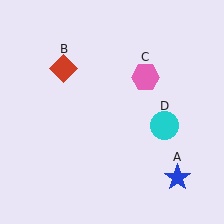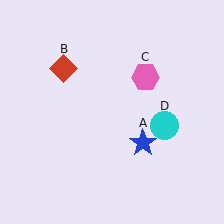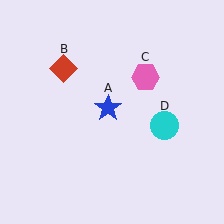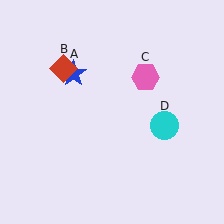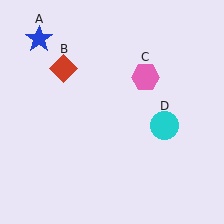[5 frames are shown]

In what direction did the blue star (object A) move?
The blue star (object A) moved up and to the left.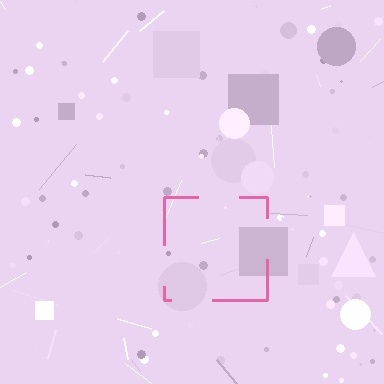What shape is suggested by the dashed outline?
The dashed outline suggests a square.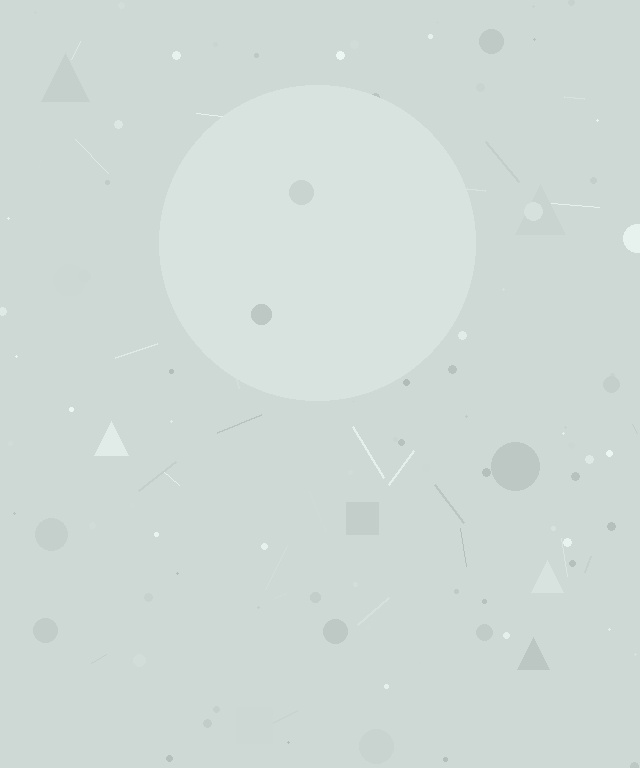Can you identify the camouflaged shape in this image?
The camouflaged shape is a circle.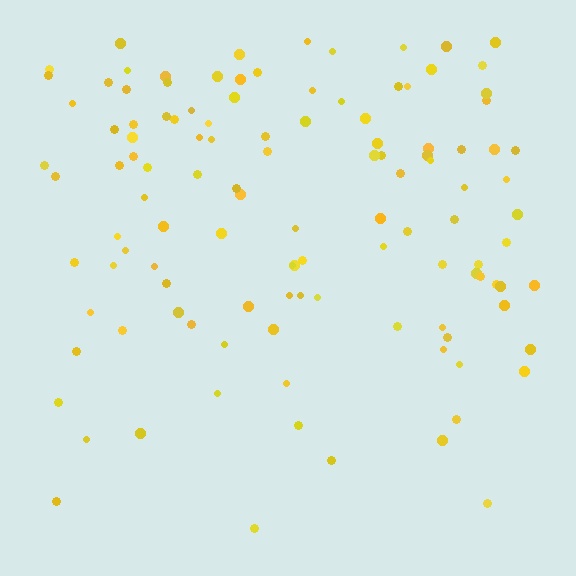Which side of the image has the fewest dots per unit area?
The bottom.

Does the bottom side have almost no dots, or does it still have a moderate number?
Still a moderate number, just noticeably fewer than the top.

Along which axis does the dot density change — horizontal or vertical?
Vertical.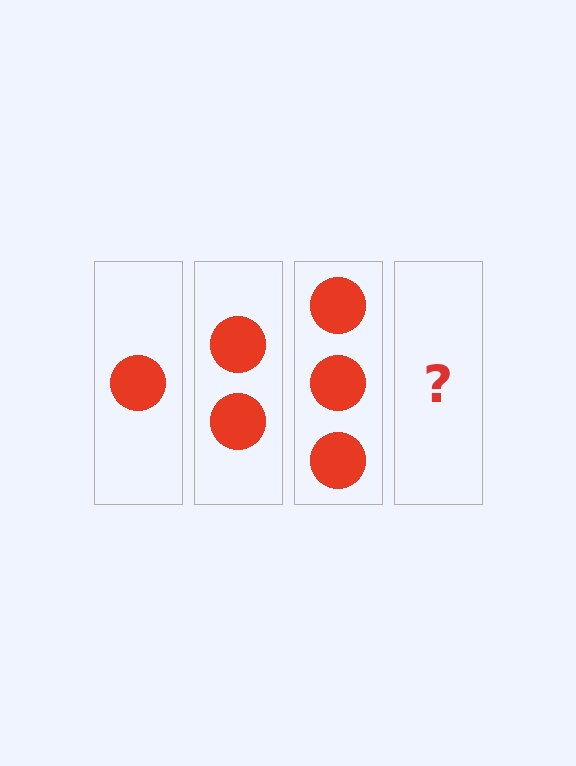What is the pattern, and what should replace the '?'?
The pattern is that each step adds one more circle. The '?' should be 4 circles.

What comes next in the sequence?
The next element should be 4 circles.